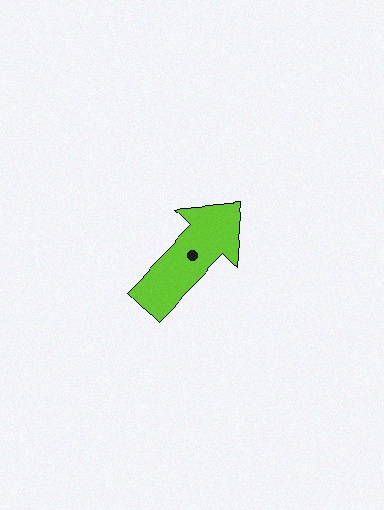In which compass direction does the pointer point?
Northeast.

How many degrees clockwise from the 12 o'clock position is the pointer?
Approximately 44 degrees.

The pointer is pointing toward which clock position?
Roughly 1 o'clock.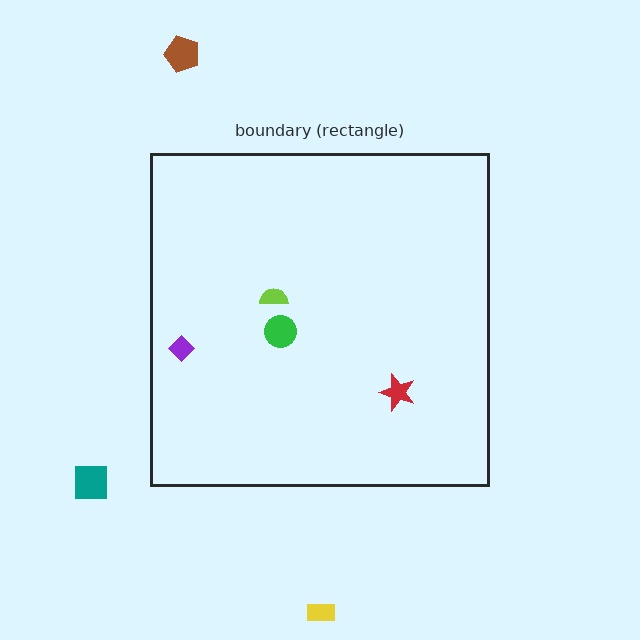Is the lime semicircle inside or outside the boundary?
Inside.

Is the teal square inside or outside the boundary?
Outside.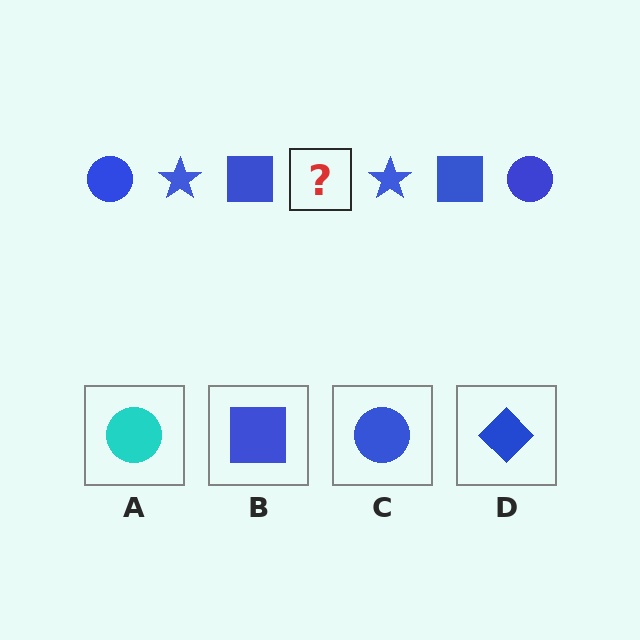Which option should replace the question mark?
Option C.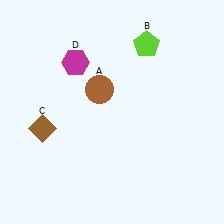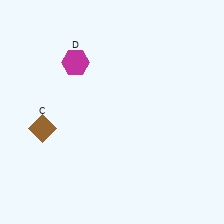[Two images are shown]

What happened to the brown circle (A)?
The brown circle (A) was removed in Image 2. It was in the top-left area of Image 1.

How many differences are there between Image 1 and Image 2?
There are 2 differences between the two images.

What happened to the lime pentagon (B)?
The lime pentagon (B) was removed in Image 2. It was in the top-right area of Image 1.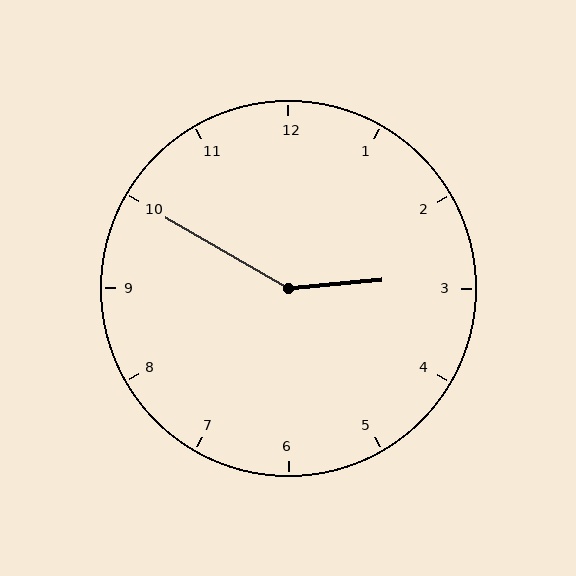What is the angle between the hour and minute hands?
Approximately 145 degrees.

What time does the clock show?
2:50.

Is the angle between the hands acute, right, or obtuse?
It is obtuse.